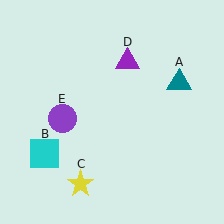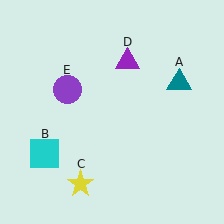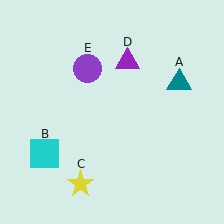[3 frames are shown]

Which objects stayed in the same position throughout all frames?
Teal triangle (object A) and cyan square (object B) and yellow star (object C) and purple triangle (object D) remained stationary.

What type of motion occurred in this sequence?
The purple circle (object E) rotated clockwise around the center of the scene.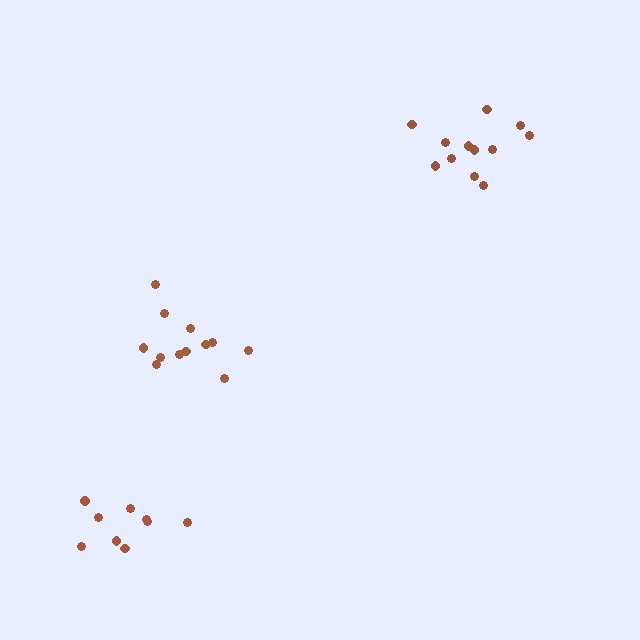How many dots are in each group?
Group 1: 12 dots, Group 2: 12 dots, Group 3: 9 dots (33 total).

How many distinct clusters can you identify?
There are 3 distinct clusters.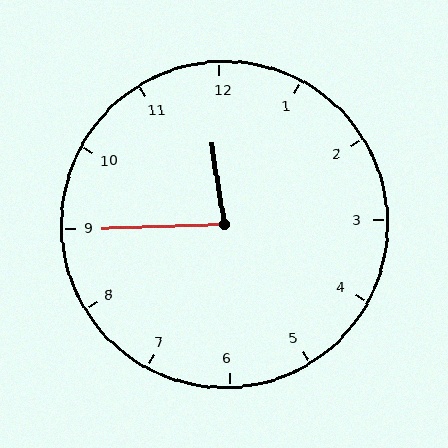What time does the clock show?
11:45.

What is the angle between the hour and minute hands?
Approximately 82 degrees.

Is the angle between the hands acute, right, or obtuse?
It is acute.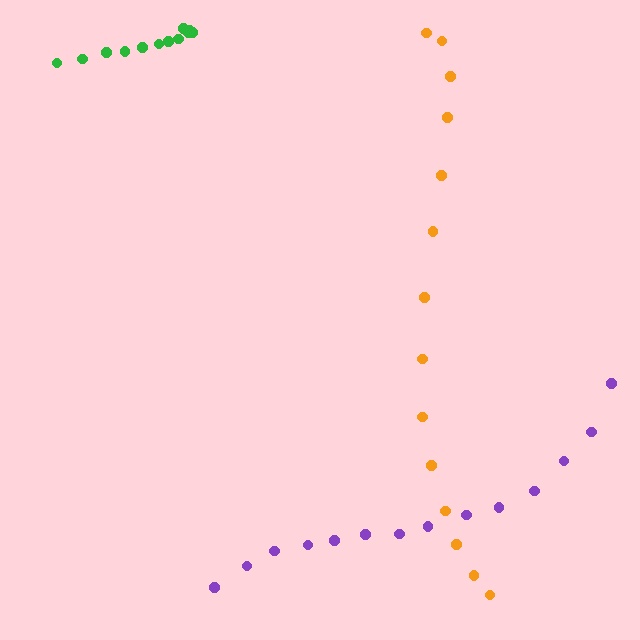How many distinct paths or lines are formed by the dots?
There are 3 distinct paths.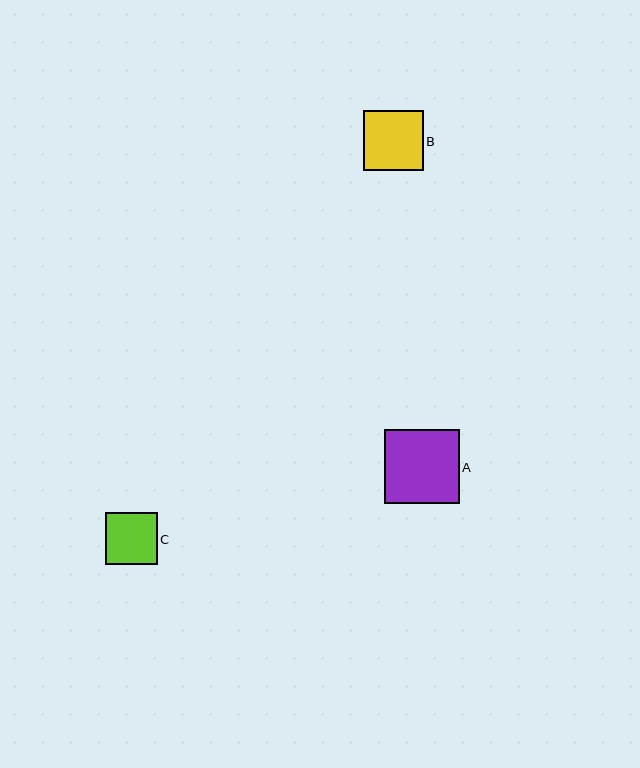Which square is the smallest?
Square C is the smallest with a size of approximately 52 pixels.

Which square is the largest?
Square A is the largest with a size of approximately 75 pixels.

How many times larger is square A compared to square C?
Square A is approximately 1.4 times the size of square C.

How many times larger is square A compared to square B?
Square A is approximately 1.2 times the size of square B.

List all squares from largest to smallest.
From largest to smallest: A, B, C.